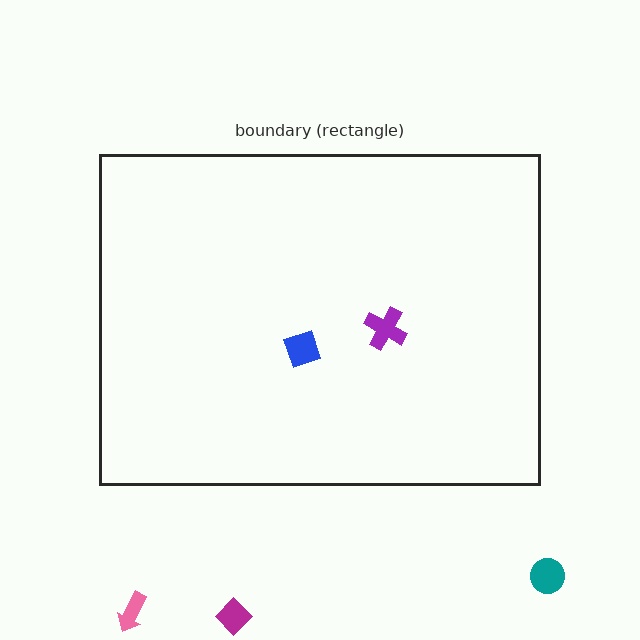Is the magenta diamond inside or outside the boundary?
Outside.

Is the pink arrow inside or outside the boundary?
Outside.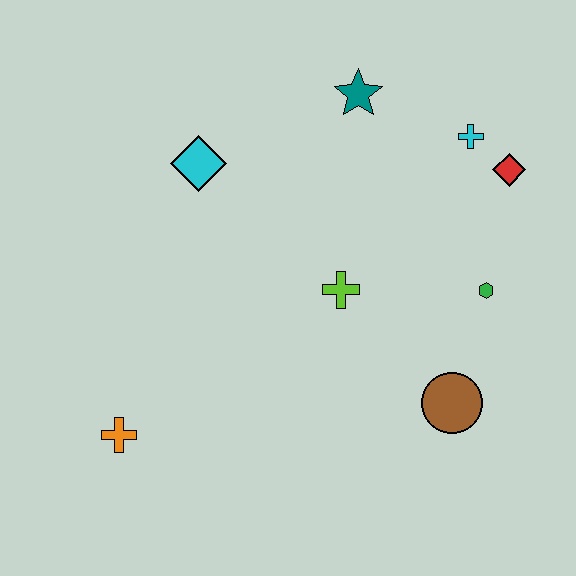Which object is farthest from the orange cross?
The red diamond is farthest from the orange cross.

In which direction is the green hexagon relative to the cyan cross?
The green hexagon is below the cyan cross.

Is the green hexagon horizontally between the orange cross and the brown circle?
No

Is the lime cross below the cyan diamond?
Yes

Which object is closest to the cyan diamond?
The teal star is closest to the cyan diamond.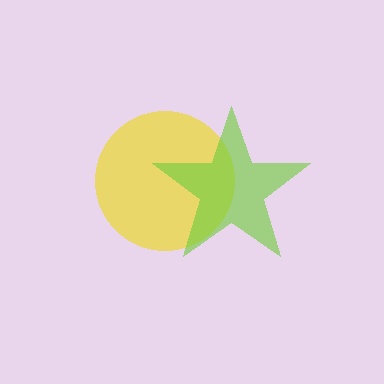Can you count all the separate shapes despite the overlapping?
Yes, there are 2 separate shapes.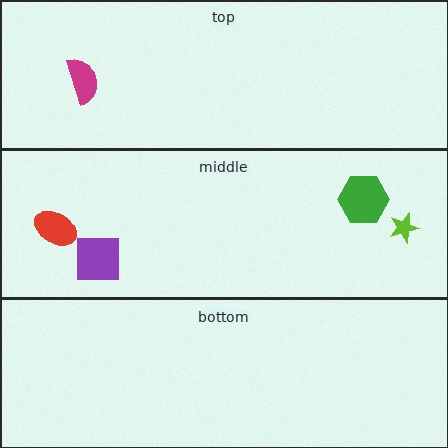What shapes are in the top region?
The magenta semicircle.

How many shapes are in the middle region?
4.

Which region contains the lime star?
The middle region.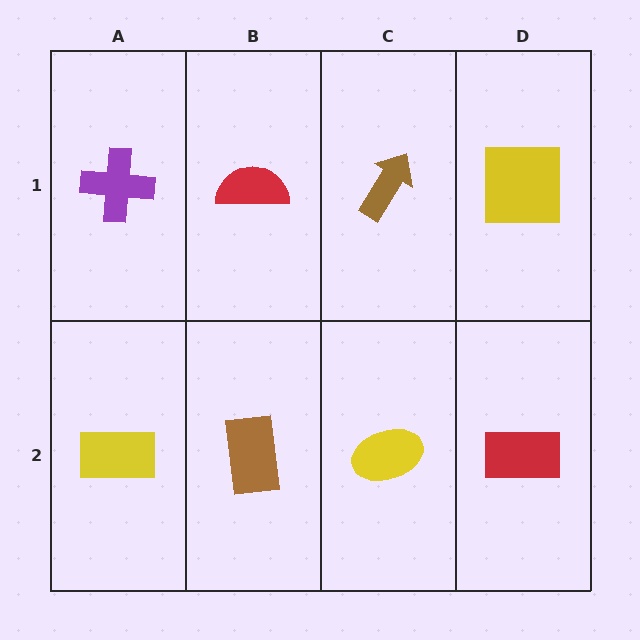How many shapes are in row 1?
4 shapes.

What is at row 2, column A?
A yellow rectangle.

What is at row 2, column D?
A red rectangle.